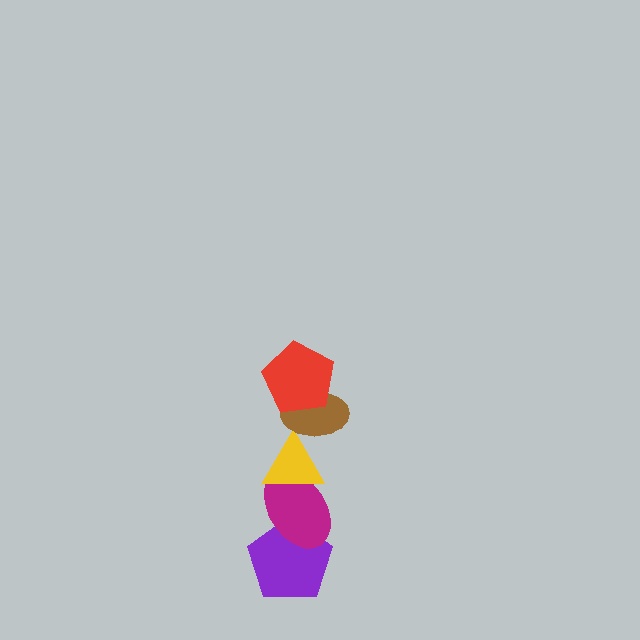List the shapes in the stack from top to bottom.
From top to bottom: the red pentagon, the brown ellipse, the yellow triangle, the magenta ellipse, the purple pentagon.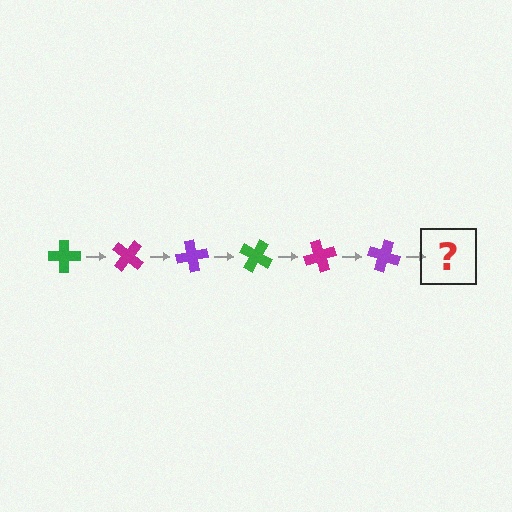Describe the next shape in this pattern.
It should be a green cross, rotated 240 degrees from the start.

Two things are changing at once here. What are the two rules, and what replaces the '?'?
The two rules are that it rotates 40 degrees each step and the color cycles through green, magenta, and purple. The '?' should be a green cross, rotated 240 degrees from the start.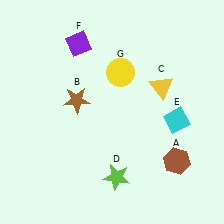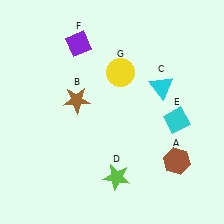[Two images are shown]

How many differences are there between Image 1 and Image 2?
There is 1 difference between the two images.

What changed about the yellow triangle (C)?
In Image 1, C is yellow. In Image 2, it changed to cyan.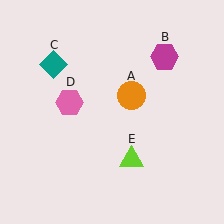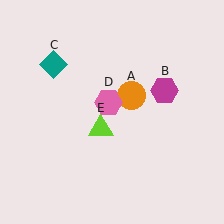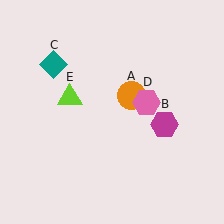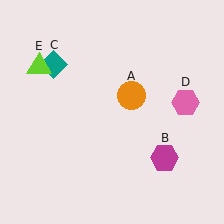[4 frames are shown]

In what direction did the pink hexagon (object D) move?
The pink hexagon (object D) moved right.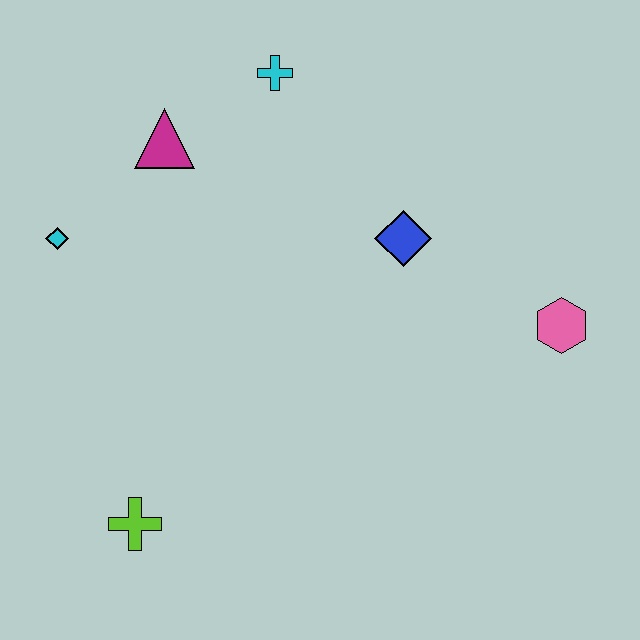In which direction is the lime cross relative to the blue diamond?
The lime cross is below the blue diamond.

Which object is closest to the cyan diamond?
The magenta triangle is closest to the cyan diamond.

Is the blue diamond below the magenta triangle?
Yes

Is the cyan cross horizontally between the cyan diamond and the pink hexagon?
Yes